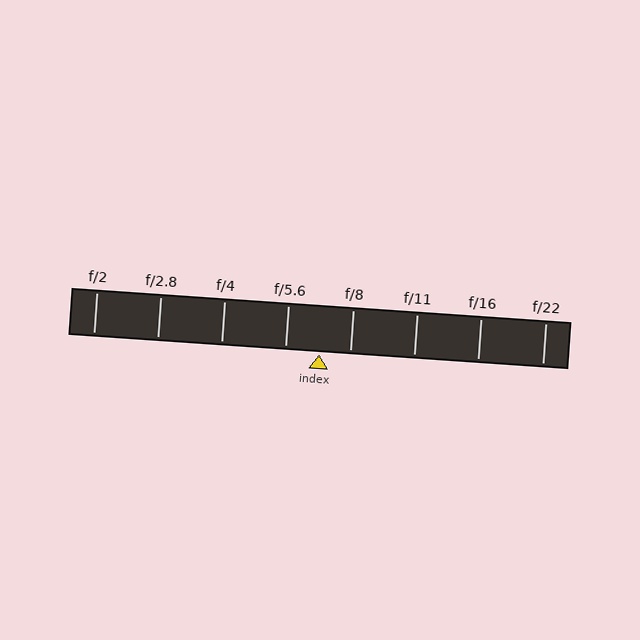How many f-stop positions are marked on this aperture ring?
There are 8 f-stop positions marked.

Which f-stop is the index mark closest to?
The index mark is closest to f/8.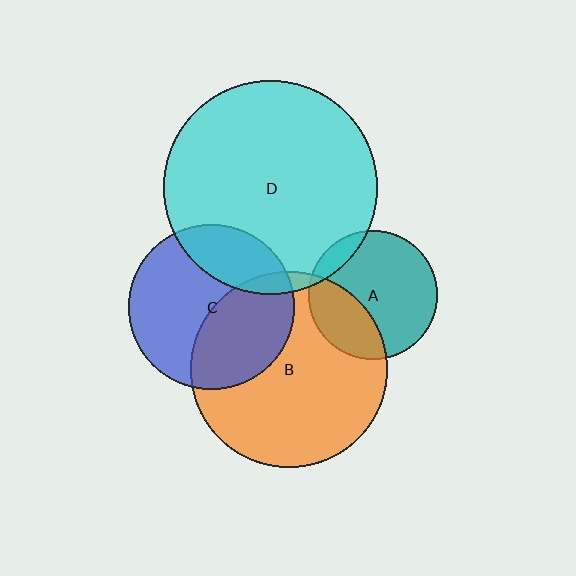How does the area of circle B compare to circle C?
Approximately 1.4 times.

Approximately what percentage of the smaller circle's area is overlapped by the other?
Approximately 40%.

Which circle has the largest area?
Circle D (cyan).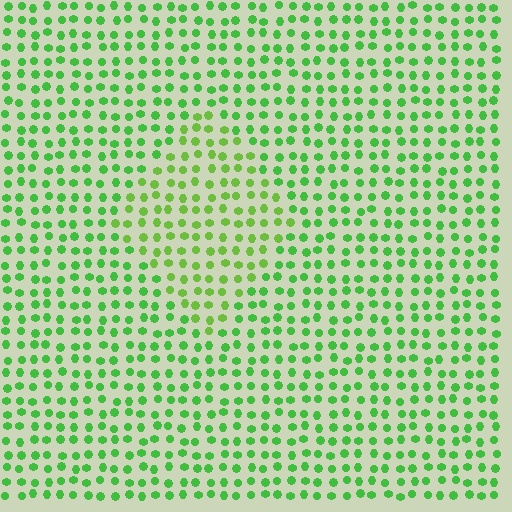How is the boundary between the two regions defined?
The boundary is defined purely by a slight shift in hue (about 21 degrees). Spacing, size, and orientation are identical on both sides.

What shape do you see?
I see a diamond.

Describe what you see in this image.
The image is filled with small green elements in a uniform arrangement. A diamond-shaped region is visible where the elements are tinted to a slightly different hue, forming a subtle color boundary.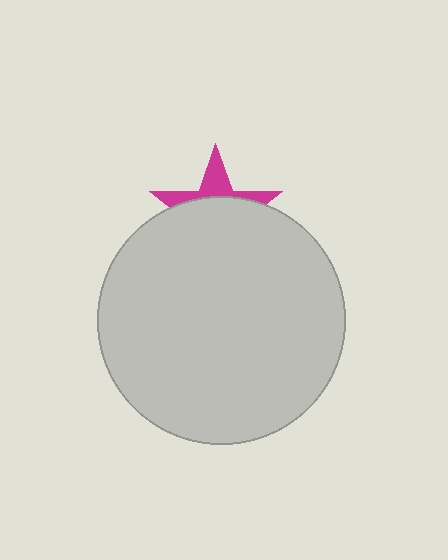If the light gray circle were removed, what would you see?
You would see the complete magenta star.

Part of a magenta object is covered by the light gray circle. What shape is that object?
It is a star.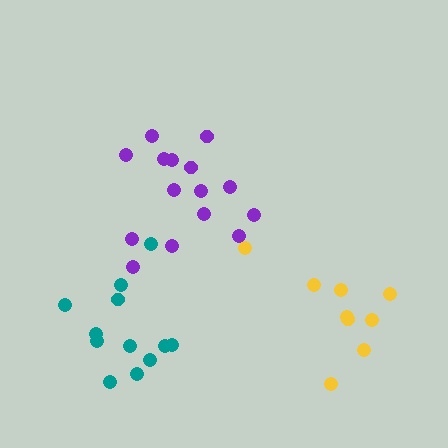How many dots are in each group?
Group 1: 15 dots, Group 2: 9 dots, Group 3: 12 dots (36 total).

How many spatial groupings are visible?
There are 3 spatial groupings.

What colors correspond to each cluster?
The clusters are colored: purple, yellow, teal.